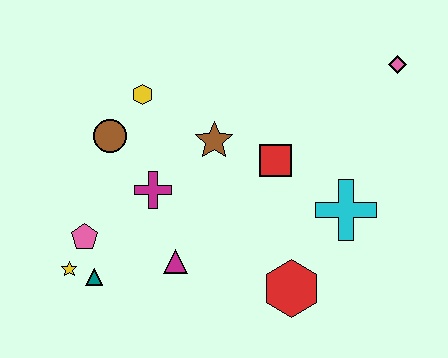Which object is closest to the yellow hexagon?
The brown circle is closest to the yellow hexagon.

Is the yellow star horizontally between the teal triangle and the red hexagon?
No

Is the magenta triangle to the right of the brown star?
No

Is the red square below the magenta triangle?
No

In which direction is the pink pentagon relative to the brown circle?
The pink pentagon is below the brown circle.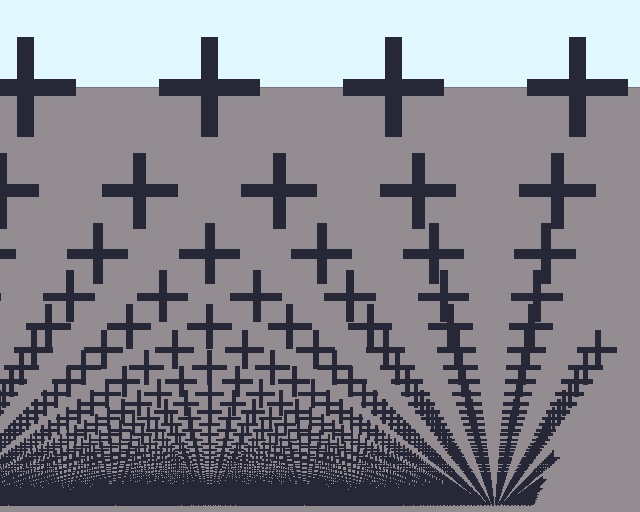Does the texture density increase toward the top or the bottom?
Density increases toward the bottom.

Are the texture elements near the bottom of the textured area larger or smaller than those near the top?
Smaller. The gradient is inverted — elements near the bottom are smaller and denser.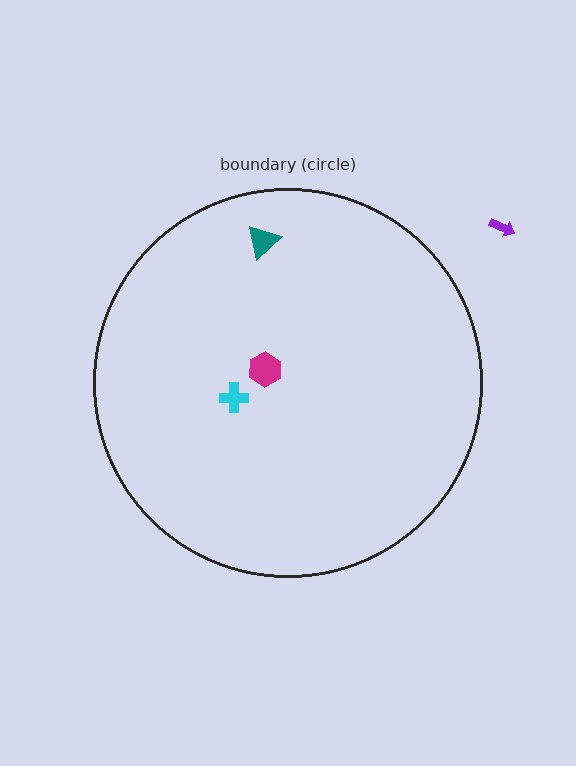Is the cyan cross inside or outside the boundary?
Inside.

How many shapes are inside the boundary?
3 inside, 1 outside.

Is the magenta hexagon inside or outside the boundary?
Inside.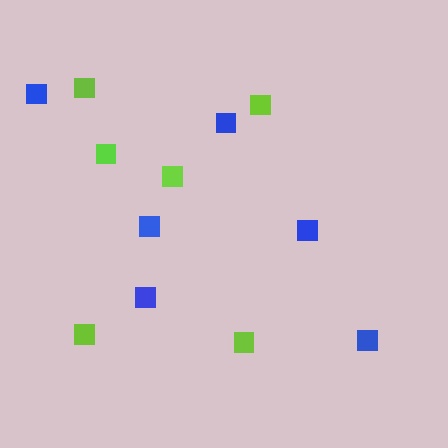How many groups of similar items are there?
There are 2 groups: one group of blue squares (6) and one group of lime squares (6).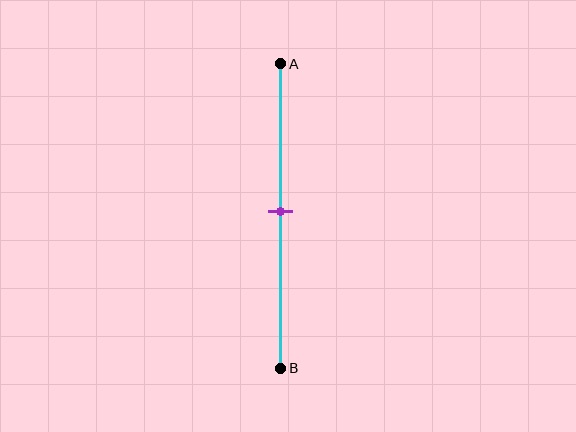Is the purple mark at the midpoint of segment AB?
Yes, the mark is approximately at the midpoint.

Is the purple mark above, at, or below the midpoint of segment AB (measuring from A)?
The purple mark is approximately at the midpoint of segment AB.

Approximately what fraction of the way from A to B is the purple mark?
The purple mark is approximately 50% of the way from A to B.